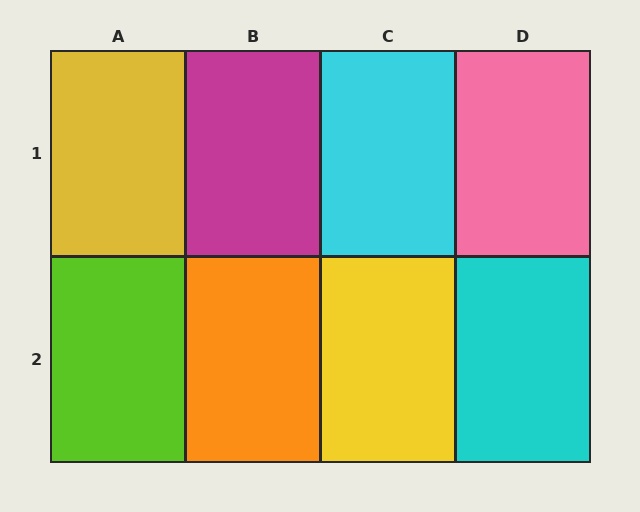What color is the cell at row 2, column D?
Cyan.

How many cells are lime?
1 cell is lime.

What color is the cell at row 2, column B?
Orange.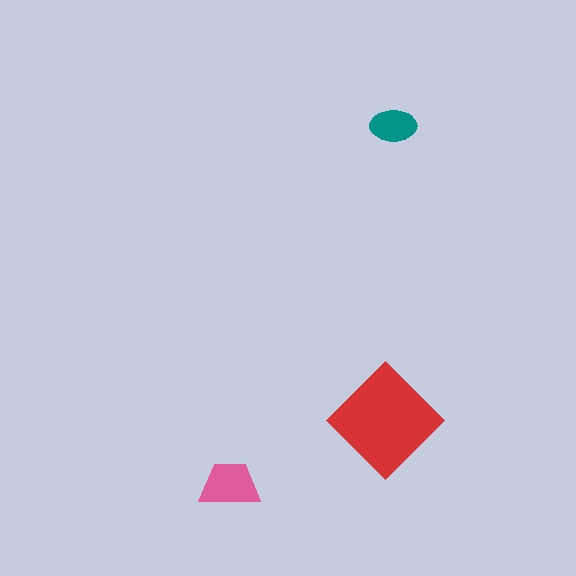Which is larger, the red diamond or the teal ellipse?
The red diamond.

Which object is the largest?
The red diamond.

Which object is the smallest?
The teal ellipse.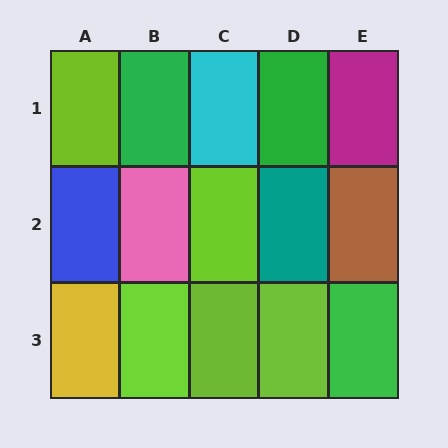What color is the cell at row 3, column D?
Lime.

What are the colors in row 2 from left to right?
Blue, pink, lime, teal, brown.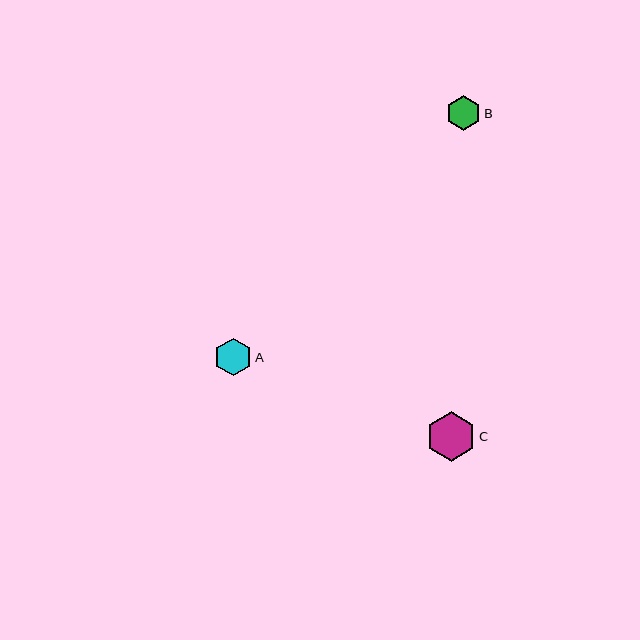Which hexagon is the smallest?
Hexagon B is the smallest with a size of approximately 35 pixels.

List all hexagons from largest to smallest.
From largest to smallest: C, A, B.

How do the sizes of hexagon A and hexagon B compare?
Hexagon A and hexagon B are approximately the same size.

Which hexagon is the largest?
Hexagon C is the largest with a size of approximately 50 pixels.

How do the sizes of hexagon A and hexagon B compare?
Hexagon A and hexagon B are approximately the same size.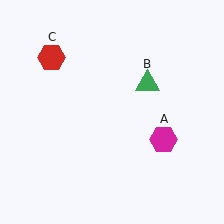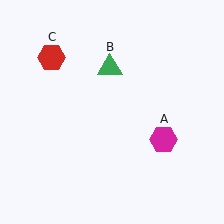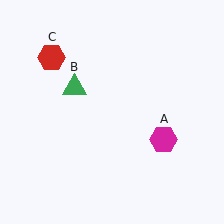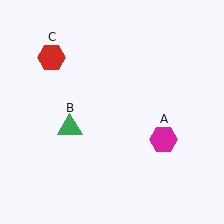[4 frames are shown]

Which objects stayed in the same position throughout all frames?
Magenta hexagon (object A) and red hexagon (object C) remained stationary.